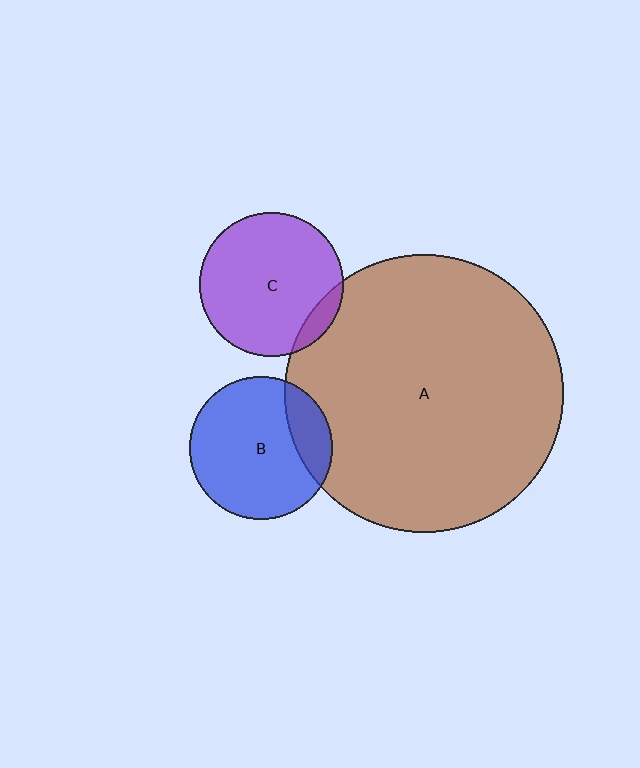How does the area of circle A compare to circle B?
Approximately 3.8 times.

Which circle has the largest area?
Circle A (brown).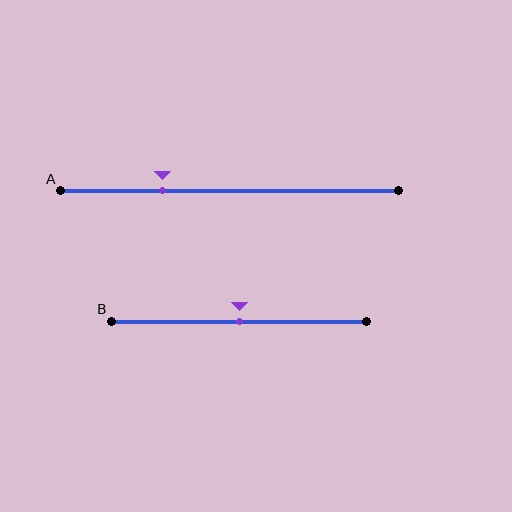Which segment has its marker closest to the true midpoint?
Segment B has its marker closest to the true midpoint.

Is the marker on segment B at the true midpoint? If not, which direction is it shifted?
Yes, the marker on segment B is at the true midpoint.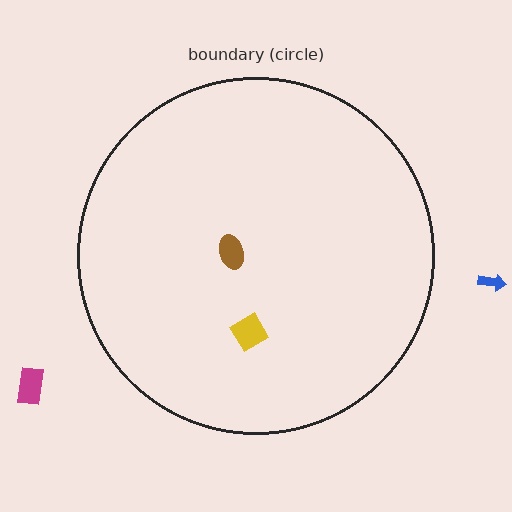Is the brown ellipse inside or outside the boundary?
Inside.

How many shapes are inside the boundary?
2 inside, 2 outside.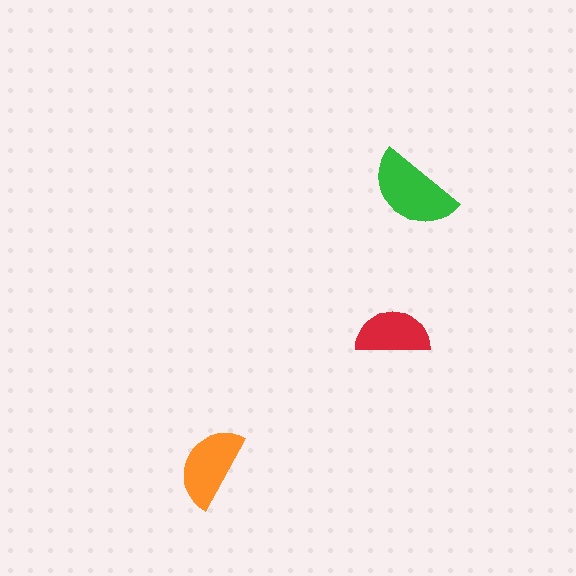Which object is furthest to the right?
The green semicircle is rightmost.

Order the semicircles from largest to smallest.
the green one, the orange one, the red one.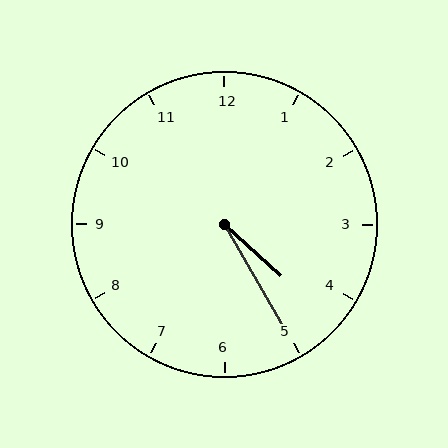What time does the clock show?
4:25.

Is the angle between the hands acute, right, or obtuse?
It is acute.